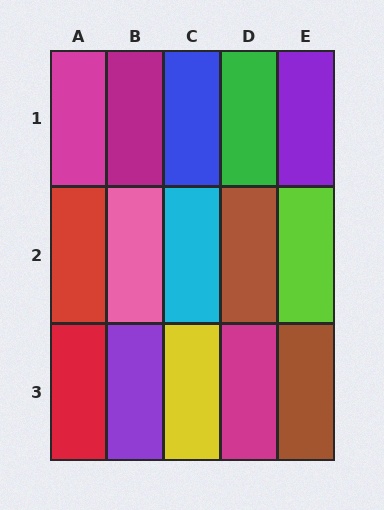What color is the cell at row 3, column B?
Purple.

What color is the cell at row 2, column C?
Cyan.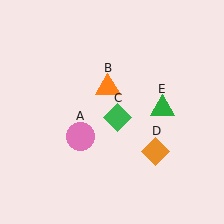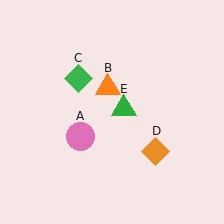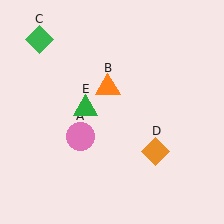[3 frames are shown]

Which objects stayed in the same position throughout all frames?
Pink circle (object A) and orange triangle (object B) and orange diamond (object D) remained stationary.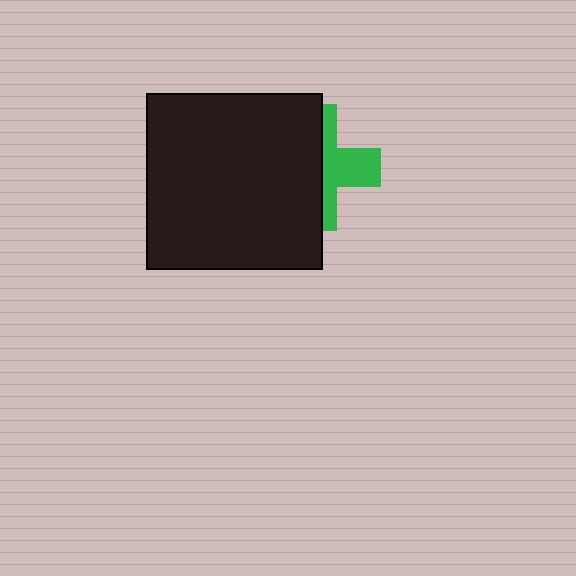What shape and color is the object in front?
The object in front is a black square.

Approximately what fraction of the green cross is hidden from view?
Roughly 59% of the green cross is hidden behind the black square.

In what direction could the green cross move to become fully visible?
The green cross could move right. That would shift it out from behind the black square entirely.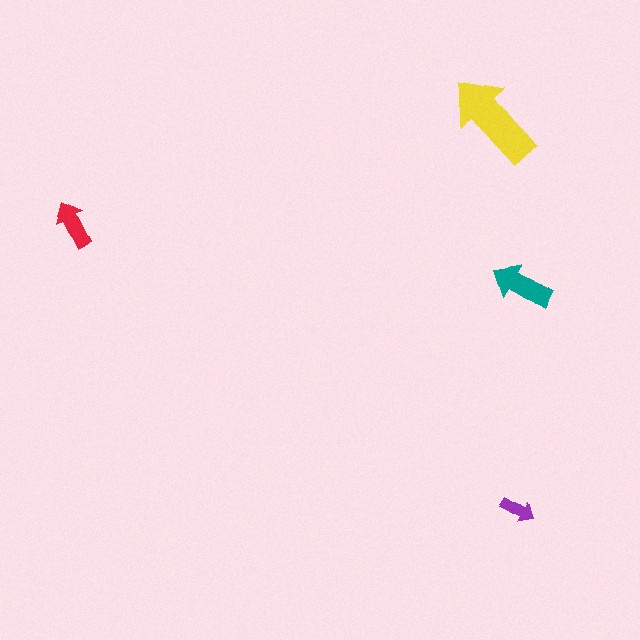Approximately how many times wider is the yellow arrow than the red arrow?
About 2 times wider.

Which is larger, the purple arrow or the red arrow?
The red one.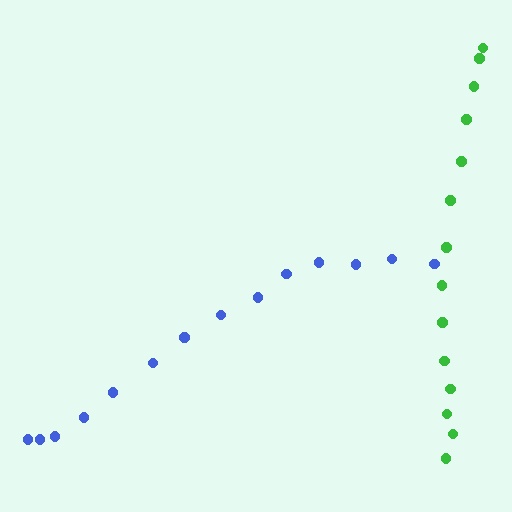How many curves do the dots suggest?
There are 2 distinct paths.